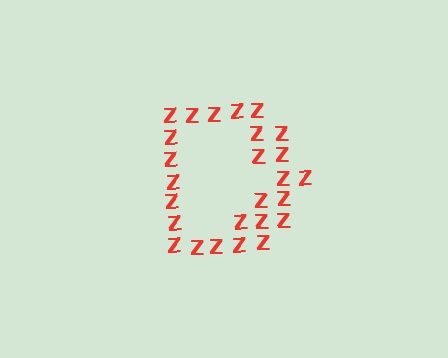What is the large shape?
The large shape is the letter D.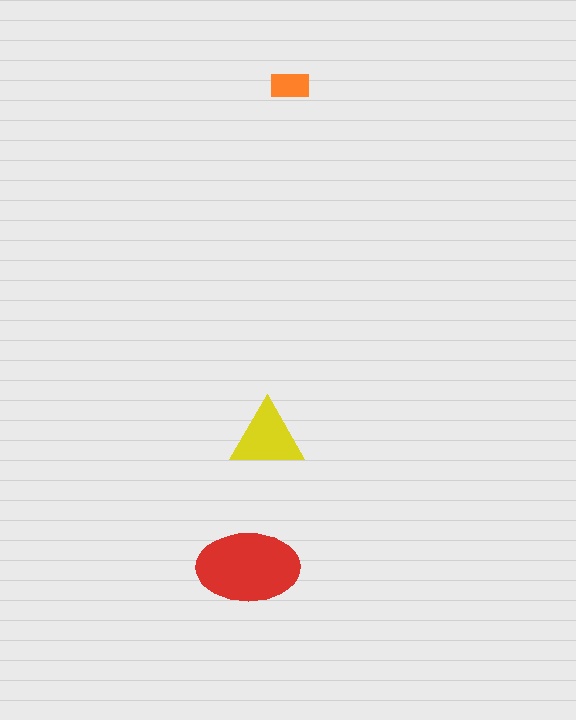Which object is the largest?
The red ellipse.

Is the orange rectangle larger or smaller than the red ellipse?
Smaller.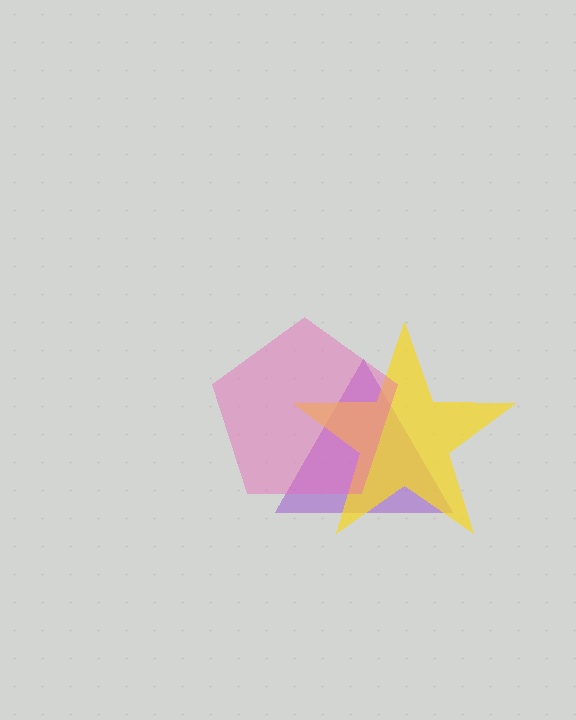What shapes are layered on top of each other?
The layered shapes are: a purple triangle, a yellow star, a pink pentagon.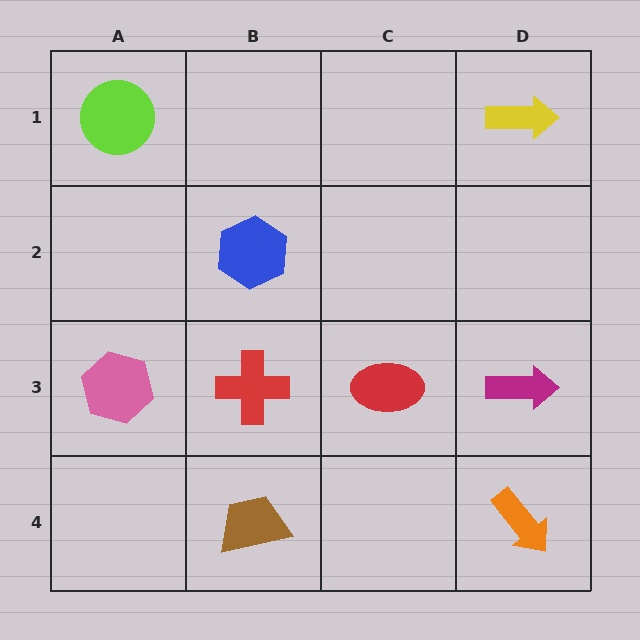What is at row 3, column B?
A red cross.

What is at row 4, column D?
An orange arrow.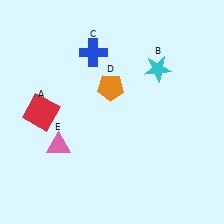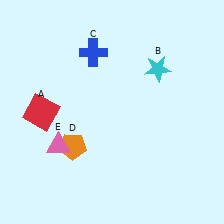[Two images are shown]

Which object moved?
The orange pentagon (D) moved down.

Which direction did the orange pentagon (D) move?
The orange pentagon (D) moved down.